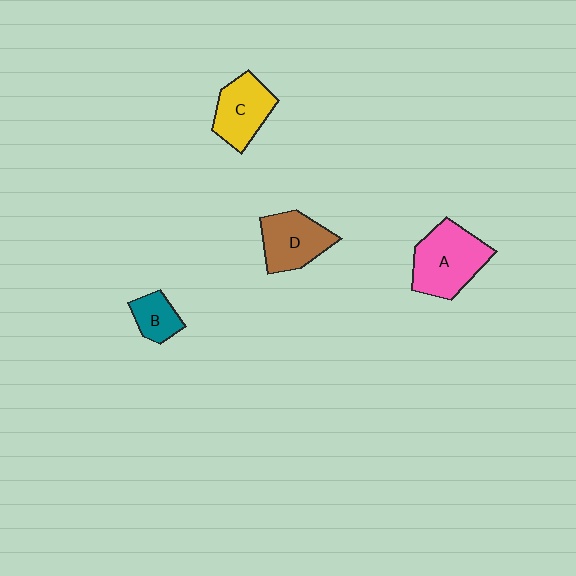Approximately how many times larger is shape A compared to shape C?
Approximately 1.3 times.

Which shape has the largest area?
Shape A (pink).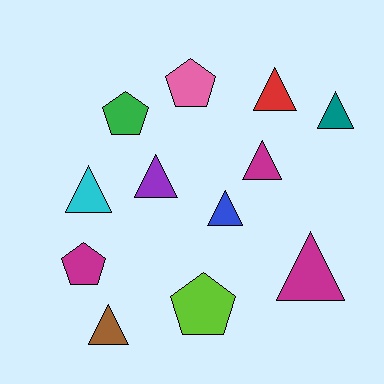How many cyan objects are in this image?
There is 1 cyan object.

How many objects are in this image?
There are 12 objects.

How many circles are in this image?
There are no circles.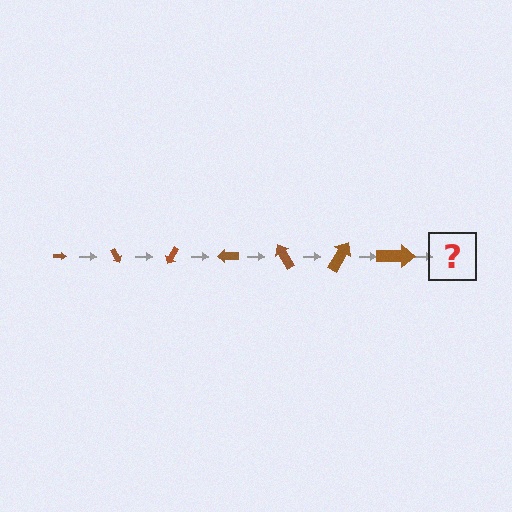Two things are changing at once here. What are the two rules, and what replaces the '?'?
The two rules are that the arrow grows larger each step and it rotates 60 degrees each step. The '?' should be an arrow, larger than the previous one and rotated 420 degrees from the start.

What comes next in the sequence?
The next element should be an arrow, larger than the previous one and rotated 420 degrees from the start.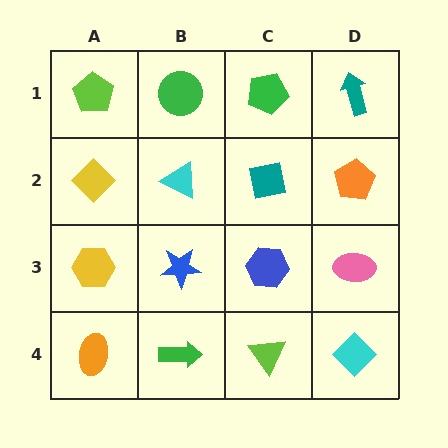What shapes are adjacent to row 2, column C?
A green pentagon (row 1, column C), a blue hexagon (row 3, column C), a cyan triangle (row 2, column B), an orange pentagon (row 2, column D).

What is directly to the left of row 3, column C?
A blue star.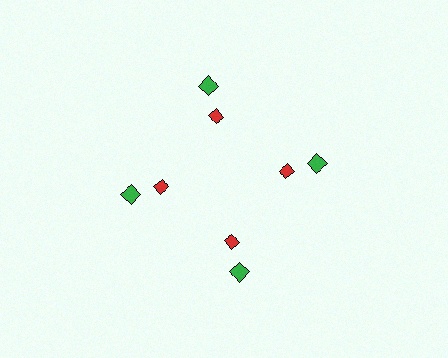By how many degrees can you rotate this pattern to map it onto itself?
The pattern maps onto itself every 90 degrees of rotation.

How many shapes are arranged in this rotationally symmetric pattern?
There are 8 shapes, arranged in 4 groups of 2.